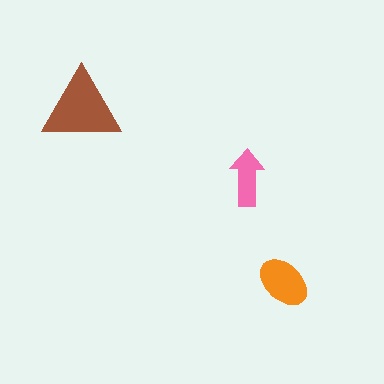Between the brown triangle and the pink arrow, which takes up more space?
The brown triangle.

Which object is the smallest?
The pink arrow.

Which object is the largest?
The brown triangle.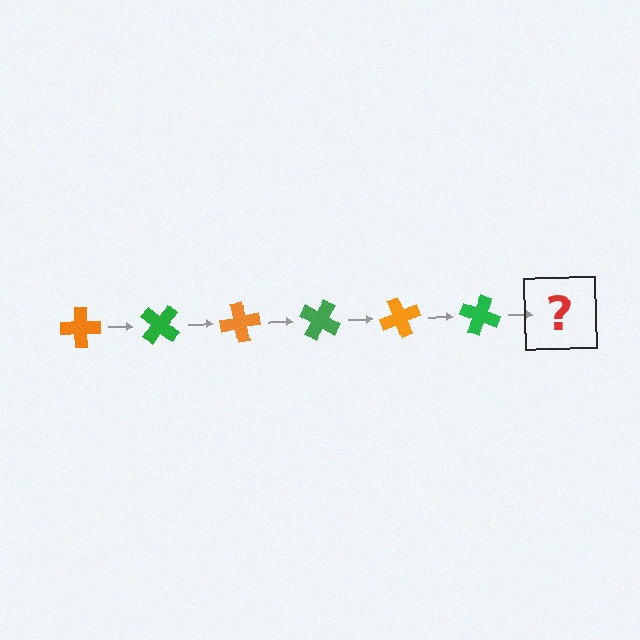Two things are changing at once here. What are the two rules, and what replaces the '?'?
The two rules are that it rotates 40 degrees each step and the color cycles through orange and green. The '?' should be an orange cross, rotated 240 degrees from the start.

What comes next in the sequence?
The next element should be an orange cross, rotated 240 degrees from the start.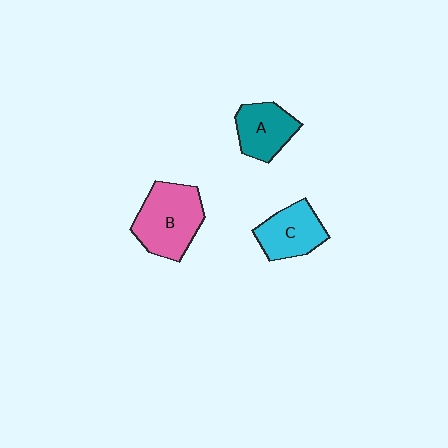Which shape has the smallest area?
Shape A (teal).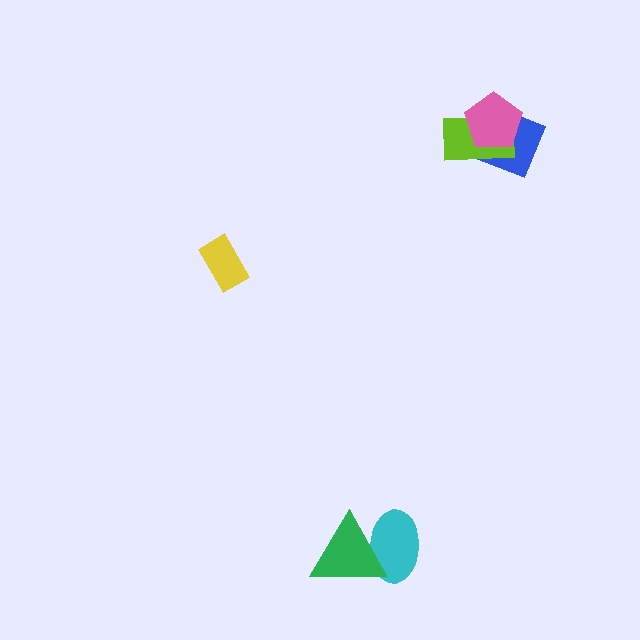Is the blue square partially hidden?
Yes, it is partially covered by another shape.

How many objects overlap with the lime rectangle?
2 objects overlap with the lime rectangle.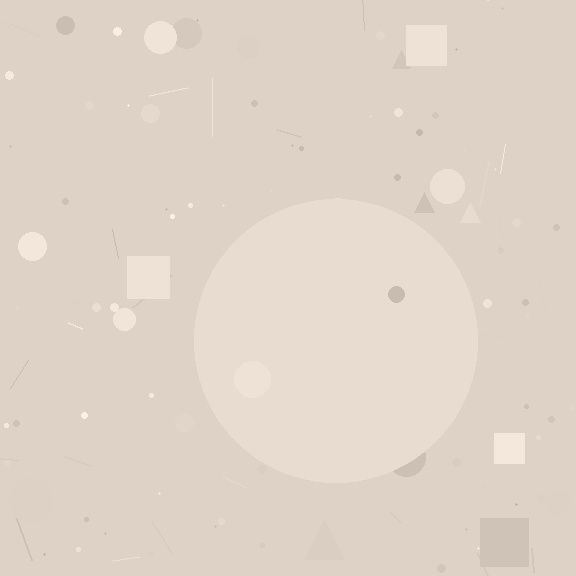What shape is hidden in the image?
A circle is hidden in the image.